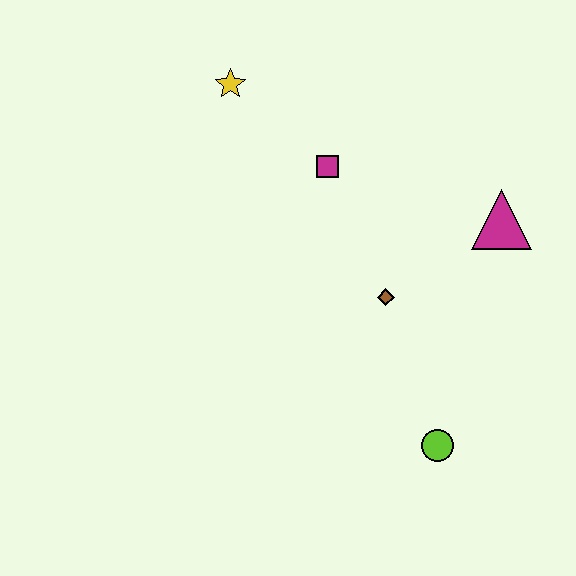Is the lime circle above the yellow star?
No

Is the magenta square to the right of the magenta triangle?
No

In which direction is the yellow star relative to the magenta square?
The yellow star is to the left of the magenta square.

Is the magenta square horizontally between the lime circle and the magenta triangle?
No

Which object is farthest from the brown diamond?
The yellow star is farthest from the brown diamond.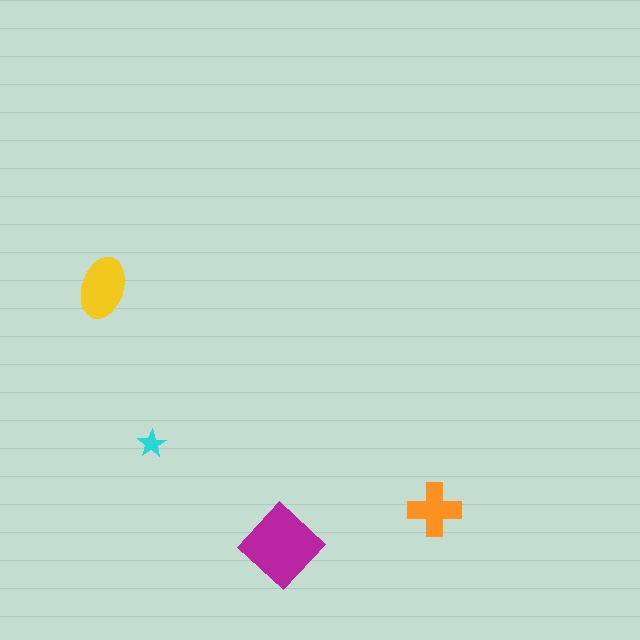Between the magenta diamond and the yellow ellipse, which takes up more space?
The magenta diamond.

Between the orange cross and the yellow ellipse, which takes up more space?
The yellow ellipse.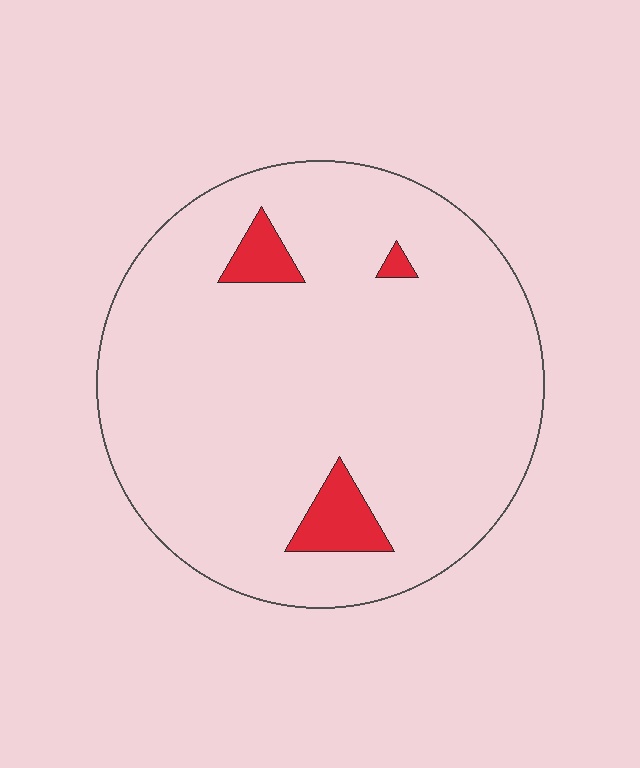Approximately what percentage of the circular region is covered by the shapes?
Approximately 5%.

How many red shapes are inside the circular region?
3.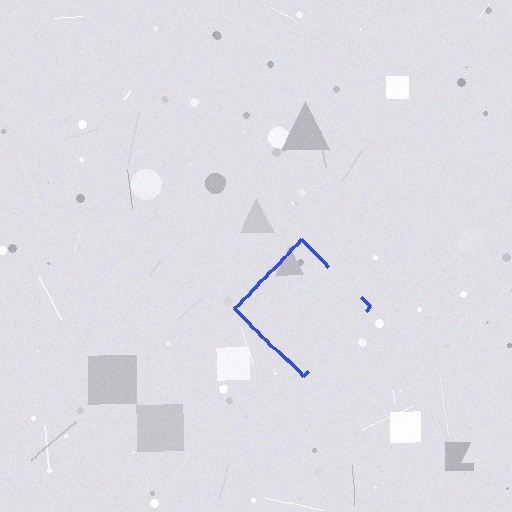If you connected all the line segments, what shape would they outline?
They would outline a diamond.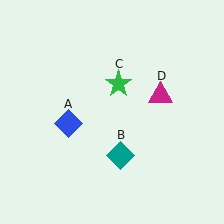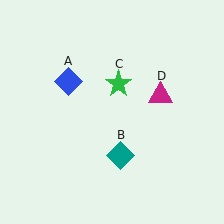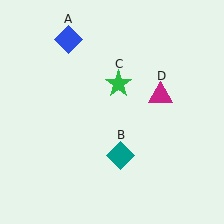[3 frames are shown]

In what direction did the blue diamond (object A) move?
The blue diamond (object A) moved up.